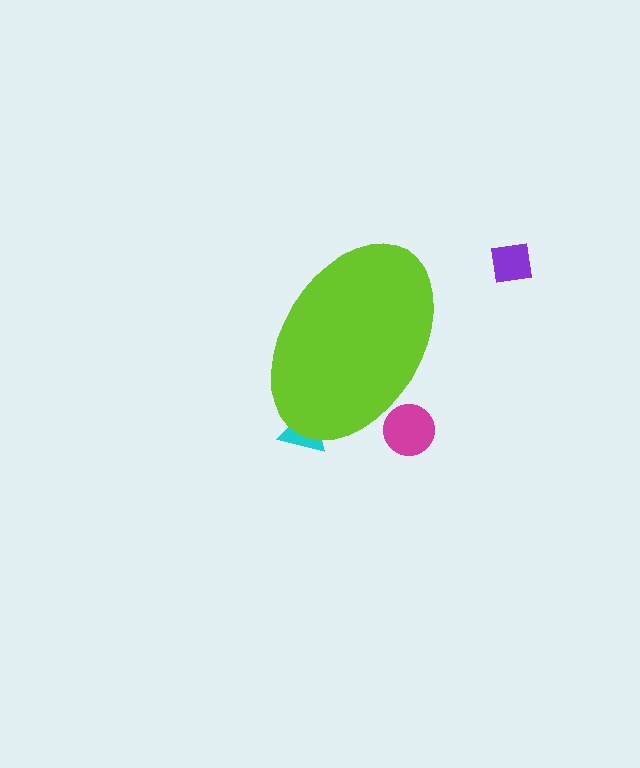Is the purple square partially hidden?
No, the purple square is fully visible.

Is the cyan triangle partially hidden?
Yes, the cyan triangle is partially hidden behind the lime ellipse.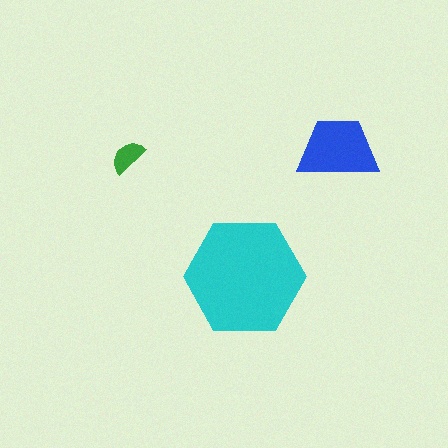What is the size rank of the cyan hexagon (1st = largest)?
1st.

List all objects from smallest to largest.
The green semicircle, the blue trapezoid, the cyan hexagon.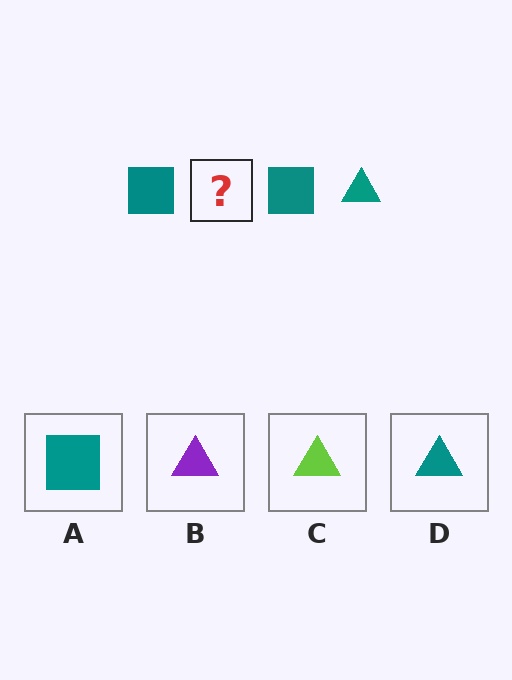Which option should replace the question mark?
Option D.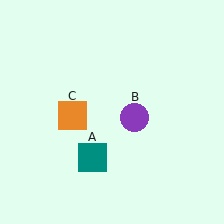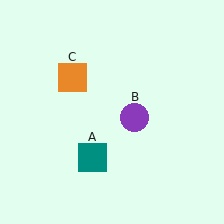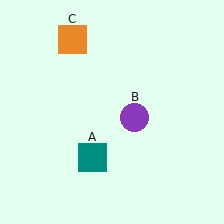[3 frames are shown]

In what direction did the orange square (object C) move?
The orange square (object C) moved up.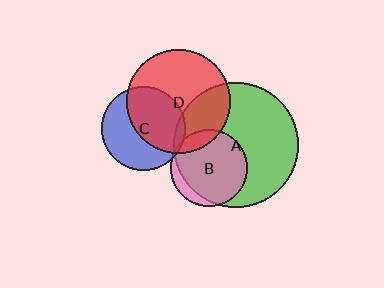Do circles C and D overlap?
Yes.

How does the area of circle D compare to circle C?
Approximately 1.5 times.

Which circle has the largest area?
Circle A (green).